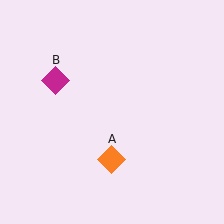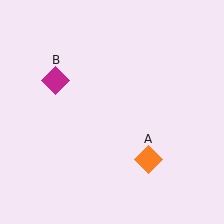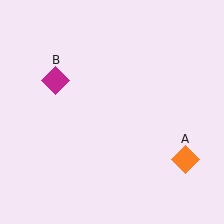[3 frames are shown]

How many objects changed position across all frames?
1 object changed position: orange diamond (object A).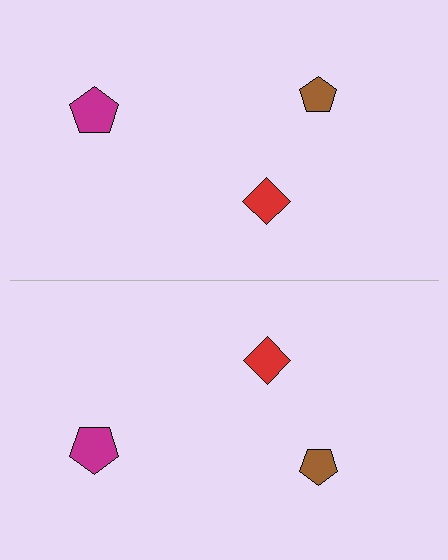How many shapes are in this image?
There are 6 shapes in this image.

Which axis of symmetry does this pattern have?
The pattern has a horizontal axis of symmetry running through the center of the image.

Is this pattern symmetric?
Yes, this pattern has bilateral (reflection) symmetry.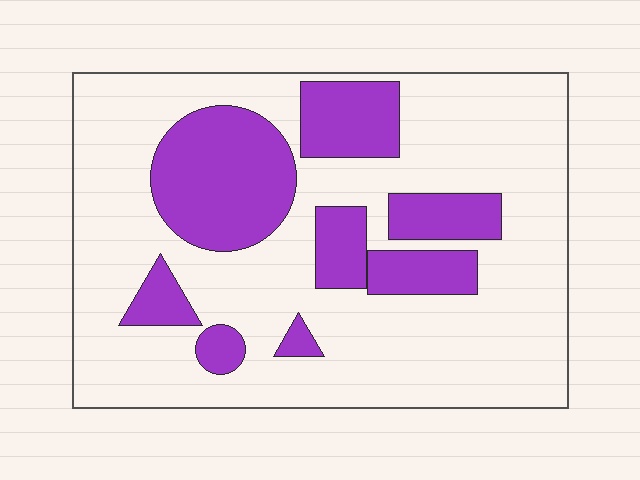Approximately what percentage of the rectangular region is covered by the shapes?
Approximately 25%.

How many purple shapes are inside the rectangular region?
8.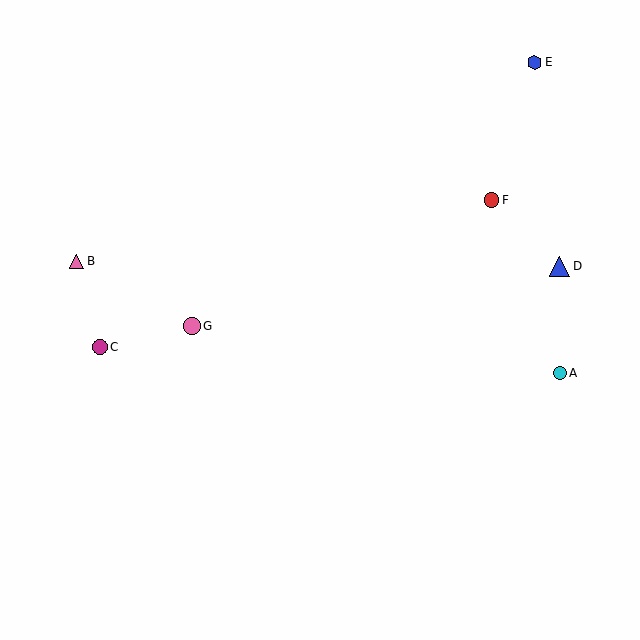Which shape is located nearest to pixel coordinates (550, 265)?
The blue triangle (labeled D) at (560, 266) is nearest to that location.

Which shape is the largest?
The blue triangle (labeled D) is the largest.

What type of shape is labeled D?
Shape D is a blue triangle.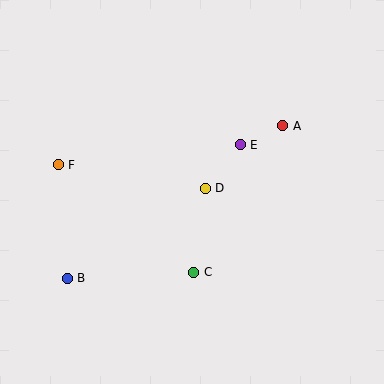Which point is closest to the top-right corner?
Point A is closest to the top-right corner.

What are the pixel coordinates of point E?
Point E is at (240, 145).